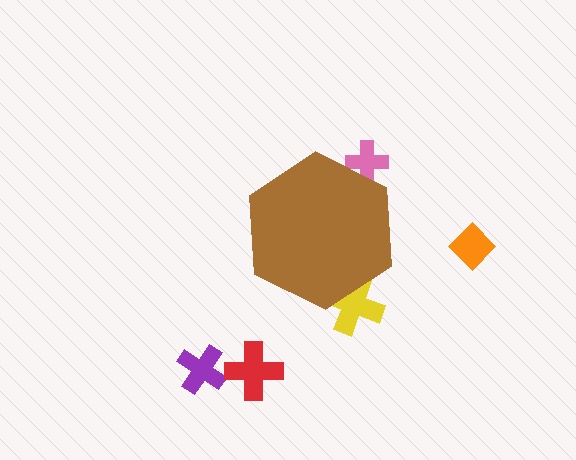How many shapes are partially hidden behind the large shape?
2 shapes are partially hidden.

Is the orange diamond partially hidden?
No, the orange diamond is fully visible.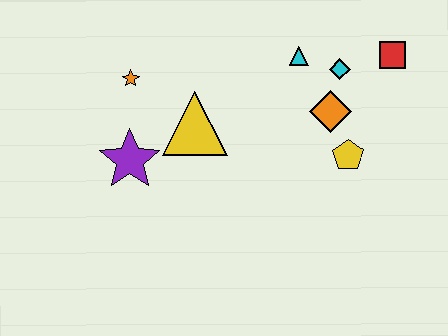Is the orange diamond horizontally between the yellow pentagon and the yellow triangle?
Yes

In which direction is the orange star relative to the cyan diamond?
The orange star is to the left of the cyan diamond.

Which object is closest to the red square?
The cyan diamond is closest to the red square.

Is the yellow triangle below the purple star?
No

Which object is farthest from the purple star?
The red square is farthest from the purple star.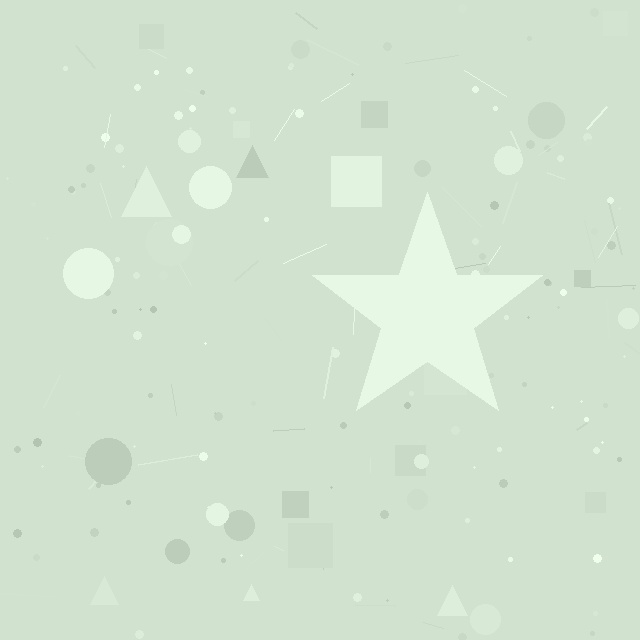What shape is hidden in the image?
A star is hidden in the image.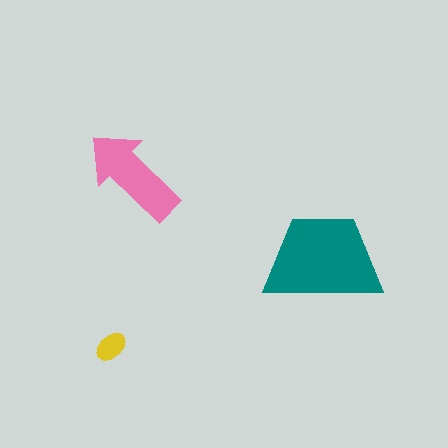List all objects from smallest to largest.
The yellow ellipse, the pink arrow, the teal trapezoid.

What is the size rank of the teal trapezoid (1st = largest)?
1st.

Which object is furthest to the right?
The teal trapezoid is rightmost.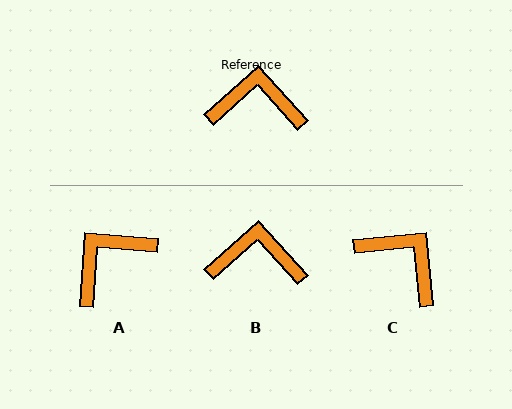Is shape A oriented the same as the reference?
No, it is off by about 44 degrees.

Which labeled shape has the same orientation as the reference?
B.